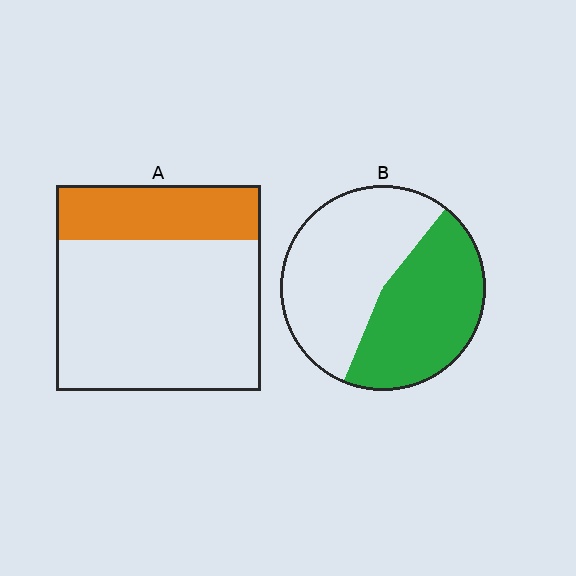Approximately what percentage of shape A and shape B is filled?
A is approximately 25% and B is approximately 45%.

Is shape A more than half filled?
No.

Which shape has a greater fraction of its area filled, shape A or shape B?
Shape B.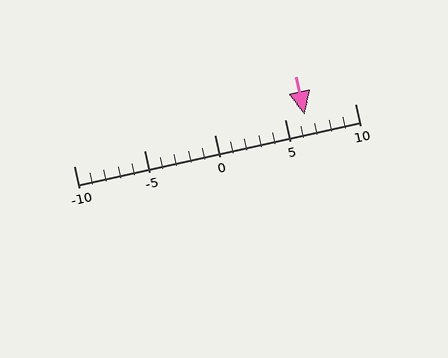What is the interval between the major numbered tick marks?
The major tick marks are spaced 5 units apart.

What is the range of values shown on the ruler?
The ruler shows values from -10 to 10.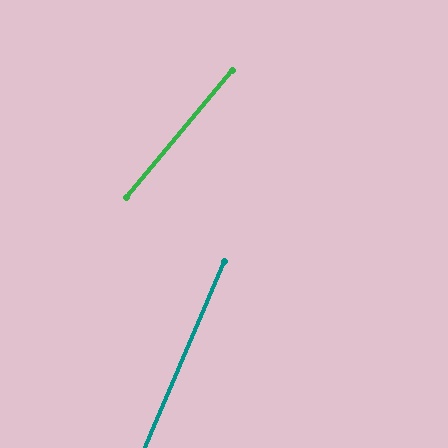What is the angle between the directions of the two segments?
Approximately 17 degrees.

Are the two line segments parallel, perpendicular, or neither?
Neither parallel nor perpendicular — they differ by about 17°.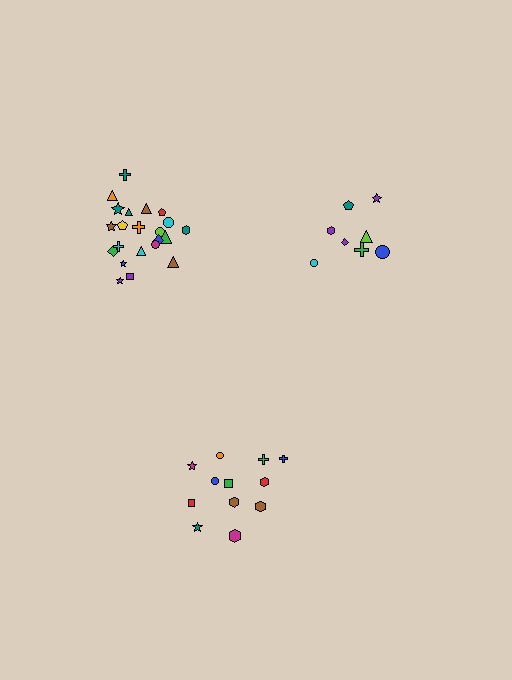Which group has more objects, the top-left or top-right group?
The top-left group.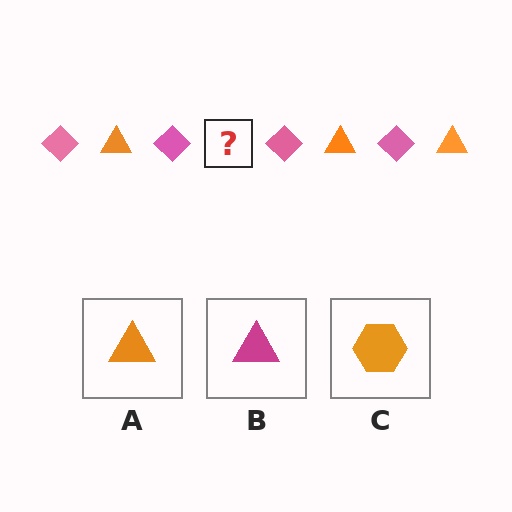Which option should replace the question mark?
Option A.